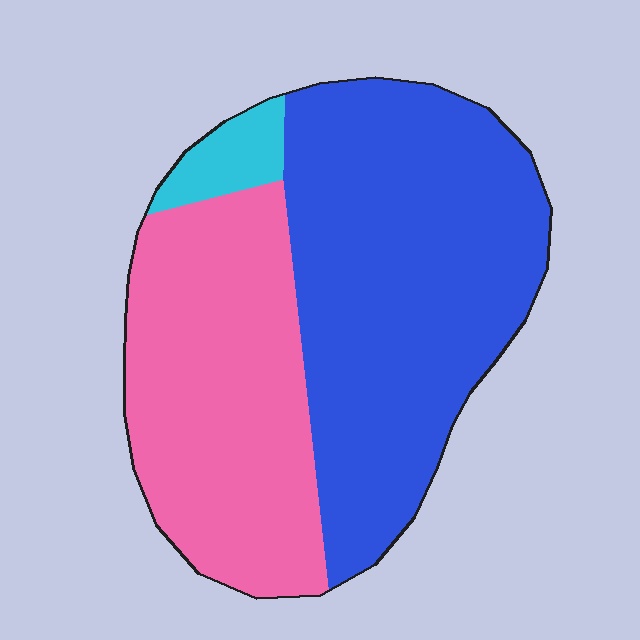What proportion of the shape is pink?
Pink takes up between a quarter and a half of the shape.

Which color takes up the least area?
Cyan, at roughly 5%.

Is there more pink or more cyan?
Pink.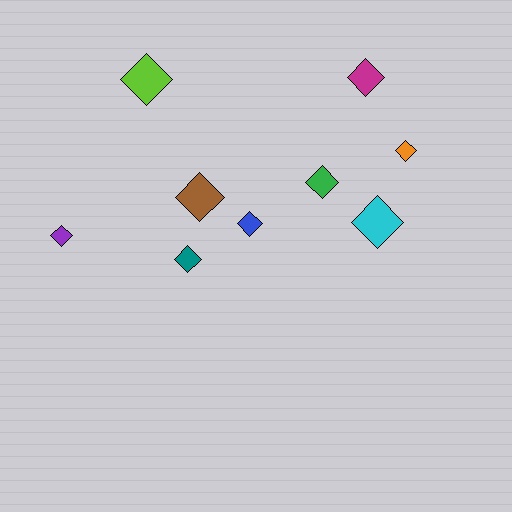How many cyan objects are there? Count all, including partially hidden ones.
There is 1 cyan object.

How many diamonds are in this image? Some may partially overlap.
There are 9 diamonds.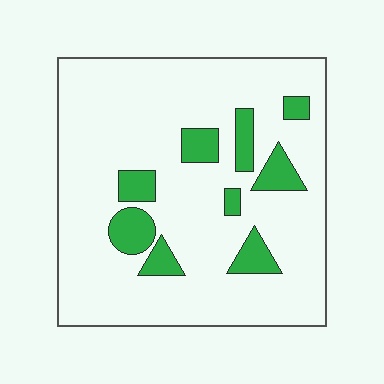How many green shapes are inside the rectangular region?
9.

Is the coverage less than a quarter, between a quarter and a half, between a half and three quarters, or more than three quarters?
Less than a quarter.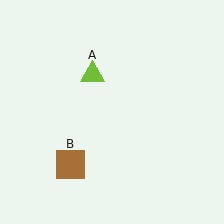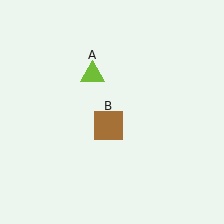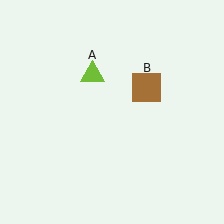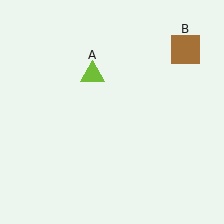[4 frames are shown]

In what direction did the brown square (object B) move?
The brown square (object B) moved up and to the right.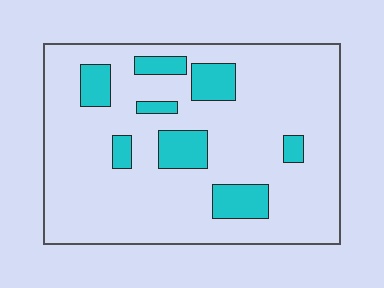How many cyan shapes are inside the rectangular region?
8.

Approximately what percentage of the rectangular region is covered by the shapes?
Approximately 15%.